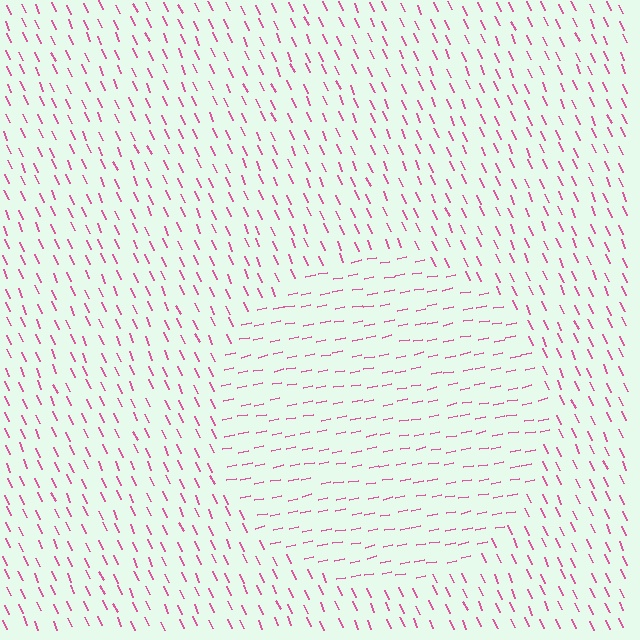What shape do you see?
I see a circle.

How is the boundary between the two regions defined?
The boundary is defined purely by a change in line orientation (approximately 77 degrees difference). All lines are the same color and thickness.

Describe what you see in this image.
The image is filled with small pink line segments. A circle region in the image has lines oriented differently from the surrounding lines, creating a visible texture boundary.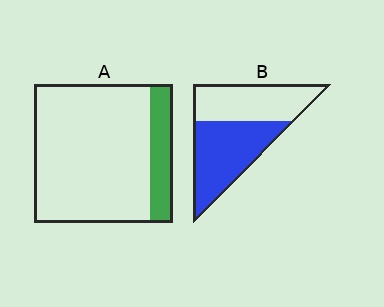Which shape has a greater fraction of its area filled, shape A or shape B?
Shape B.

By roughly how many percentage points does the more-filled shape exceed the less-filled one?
By roughly 35 percentage points (B over A).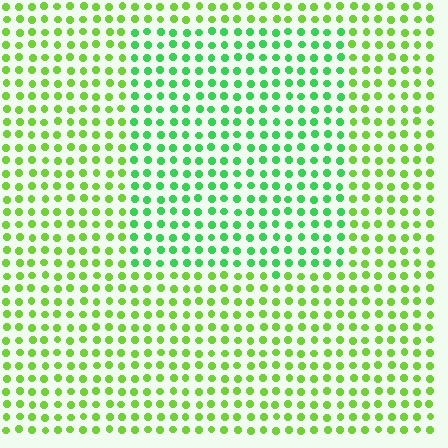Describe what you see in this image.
The image is filled with small lime elements in a uniform arrangement. A rectangle-shaped region is visible where the elements are tinted to a slightly different hue, forming a subtle color boundary.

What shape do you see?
I see a rectangle.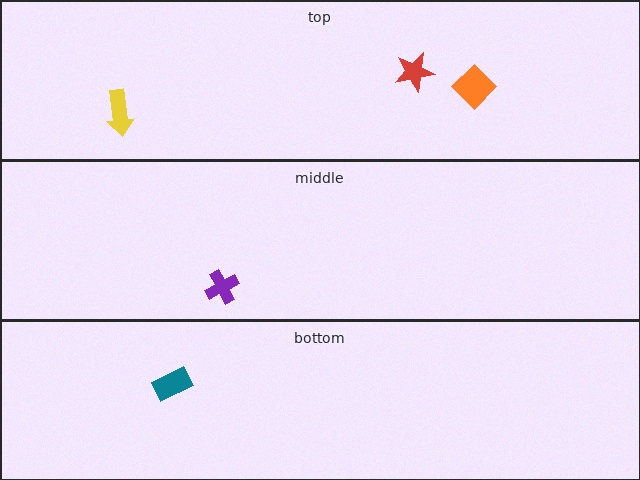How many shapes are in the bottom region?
1.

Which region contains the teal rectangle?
The bottom region.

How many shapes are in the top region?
3.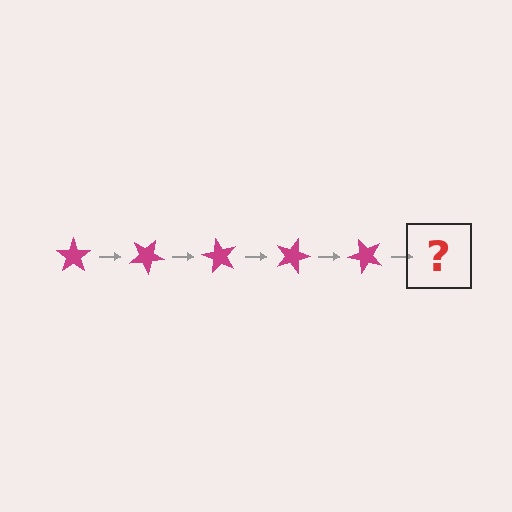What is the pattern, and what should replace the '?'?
The pattern is that the star rotates 30 degrees each step. The '?' should be a magenta star rotated 150 degrees.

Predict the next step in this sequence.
The next step is a magenta star rotated 150 degrees.